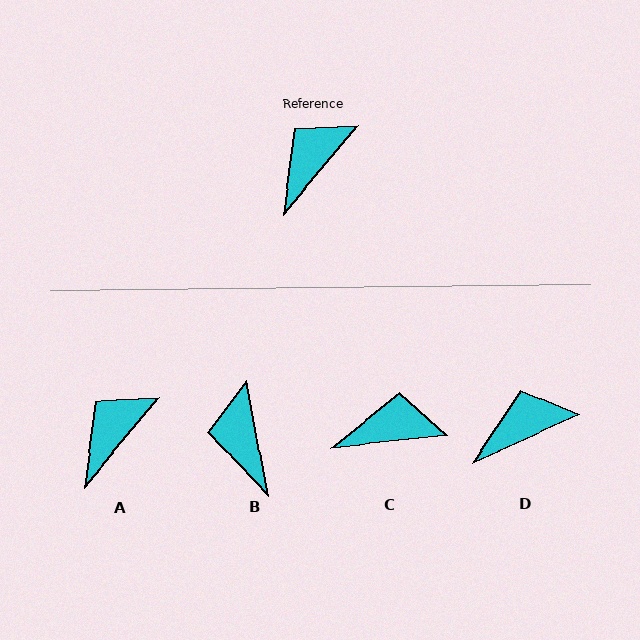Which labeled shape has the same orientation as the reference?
A.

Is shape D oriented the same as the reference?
No, it is off by about 26 degrees.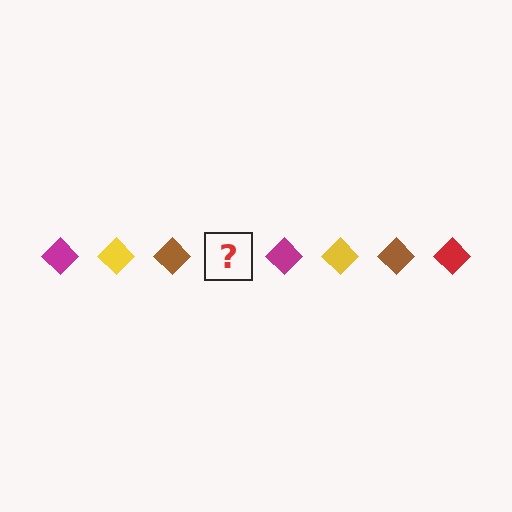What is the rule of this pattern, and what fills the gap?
The rule is that the pattern cycles through magenta, yellow, brown, red diamonds. The gap should be filled with a red diamond.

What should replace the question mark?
The question mark should be replaced with a red diamond.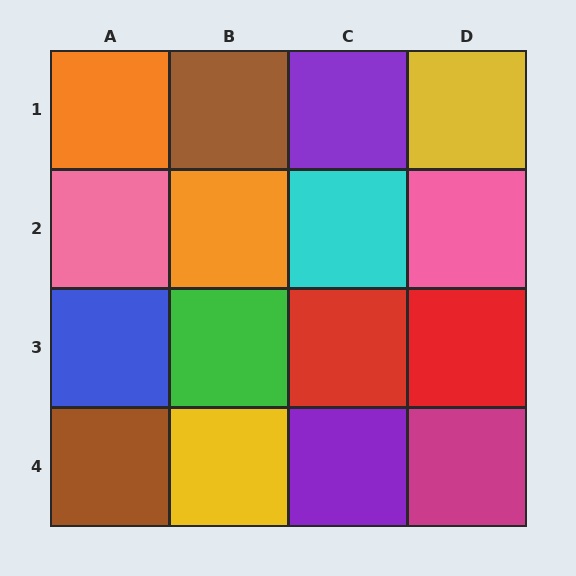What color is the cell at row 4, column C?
Purple.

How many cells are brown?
2 cells are brown.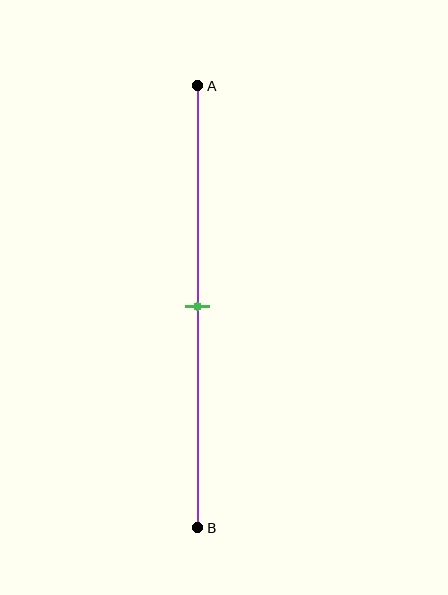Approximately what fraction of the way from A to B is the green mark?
The green mark is approximately 50% of the way from A to B.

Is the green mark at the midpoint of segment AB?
Yes, the mark is approximately at the midpoint.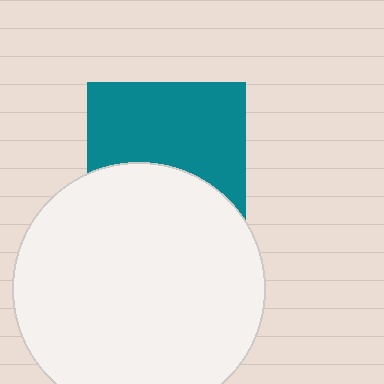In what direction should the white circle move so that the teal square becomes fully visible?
The white circle should move down. That is the shortest direction to clear the overlap and leave the teal square fully visible.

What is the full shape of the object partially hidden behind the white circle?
The partially hidden object is a teal square.